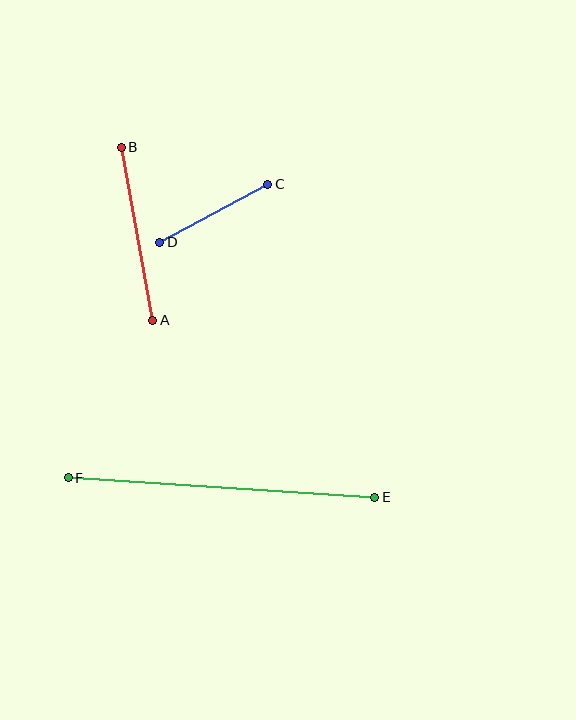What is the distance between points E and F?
The distance is approximately 307 pixels.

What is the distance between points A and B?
The distance is approximately 176 pixels.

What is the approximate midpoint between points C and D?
The midpoint is at approximately (214, 213) pixels.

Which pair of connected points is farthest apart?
Points E and F are farthest apart.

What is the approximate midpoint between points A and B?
The midpoint is at approximately (137, 234) pixels.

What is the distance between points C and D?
The distance is approximately 123 pixels.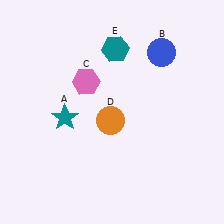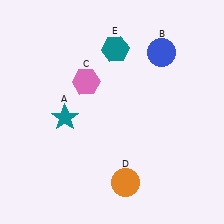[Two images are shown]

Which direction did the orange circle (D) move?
The orange circle (D) moved down.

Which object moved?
The orange circle (D) moved down.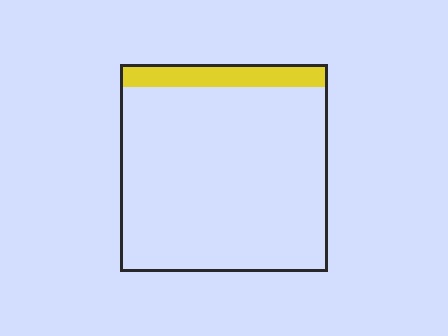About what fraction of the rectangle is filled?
About one tenth (1/10).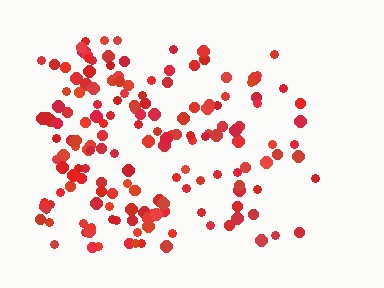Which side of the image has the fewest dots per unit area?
The right.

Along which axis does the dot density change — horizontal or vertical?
Horizontal.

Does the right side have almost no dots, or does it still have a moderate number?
Still a moderate number, just noticeably fewer than the left.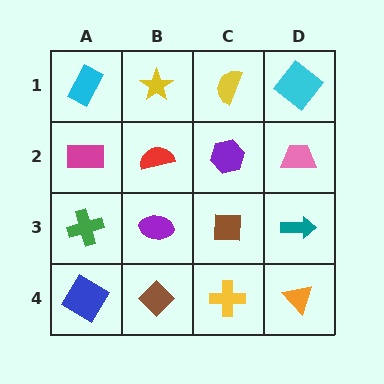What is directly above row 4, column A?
A green cross.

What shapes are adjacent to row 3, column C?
A purple hexagon (row 2, column C), a yellow cross (row 4, column C), a purple ellipse (row 3, column B), a teal arrow (row 3, column D).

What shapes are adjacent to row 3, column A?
A magenta rectangle (row 2, column A), a blue diamond (row 4, column A), a purple ellipse (row 3, column B).